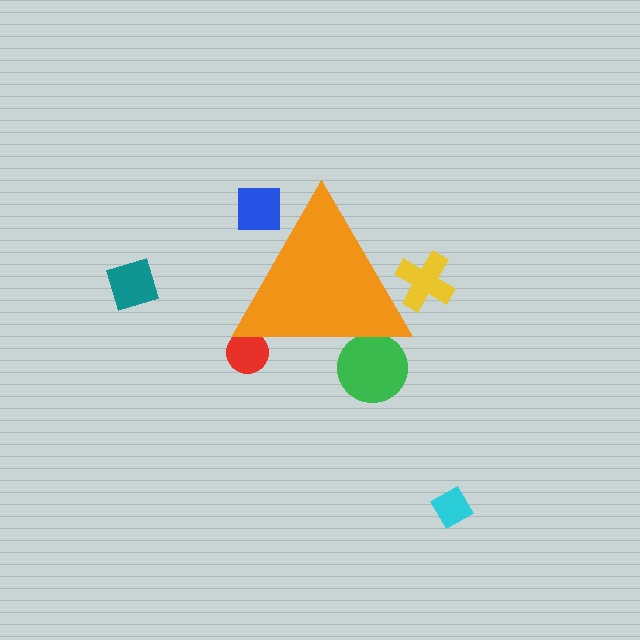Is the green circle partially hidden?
Yes, the green circle is partially hidden behind the orange triangle.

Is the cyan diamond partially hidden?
No, the cyan diamond is fully visible.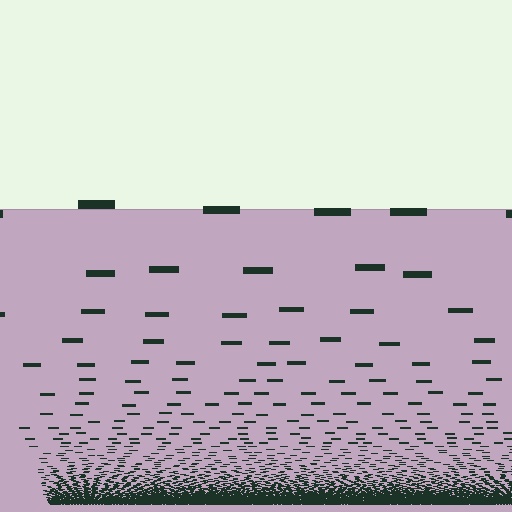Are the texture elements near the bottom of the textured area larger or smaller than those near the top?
Smaller. The gradient is inverted — elements near the bottom are smaller and denser.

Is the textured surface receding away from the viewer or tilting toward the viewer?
The surface appears to tilt toward the viewer. Texture elements get larger and sparser toward the top.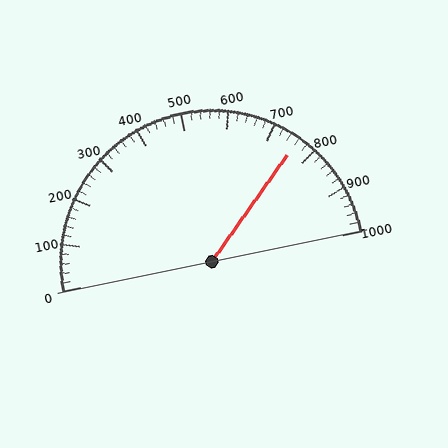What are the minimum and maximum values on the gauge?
The gauge ranges from 0 to 1000.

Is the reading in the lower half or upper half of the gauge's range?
The reading is in the upper half of the range (0 to 1000).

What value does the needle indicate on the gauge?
The needle indicates approximately 760.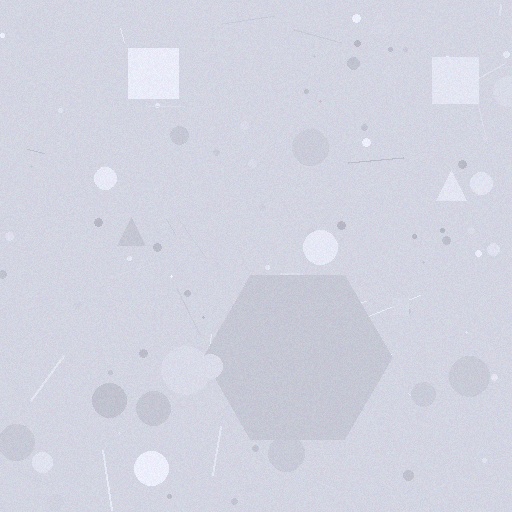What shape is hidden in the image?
A hexagon is hidden in the image.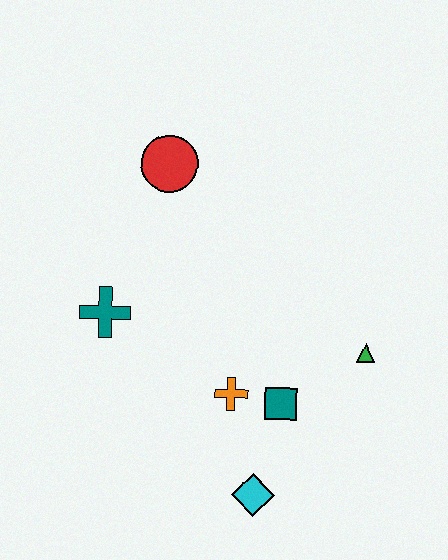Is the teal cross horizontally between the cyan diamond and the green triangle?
No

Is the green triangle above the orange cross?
Yes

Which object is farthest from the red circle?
The cyan diamond is farthest from the red circle.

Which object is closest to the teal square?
The orange cross is closest to the teal square.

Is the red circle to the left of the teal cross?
No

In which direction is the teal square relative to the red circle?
The teal square is below the red circle.